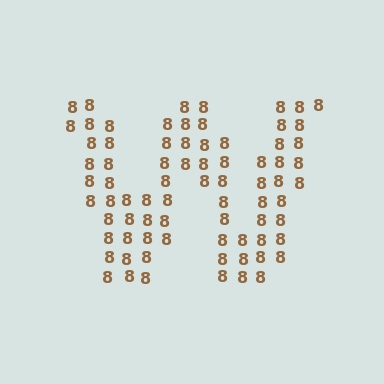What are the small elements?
The small elements are digit 8's.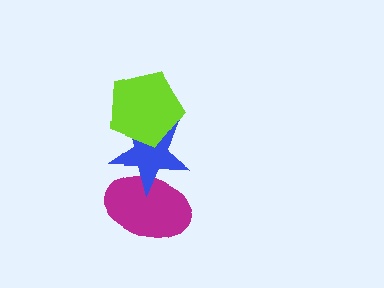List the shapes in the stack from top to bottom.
From top to bottom: the lime pentagon, the blue star, the magenta ellipse.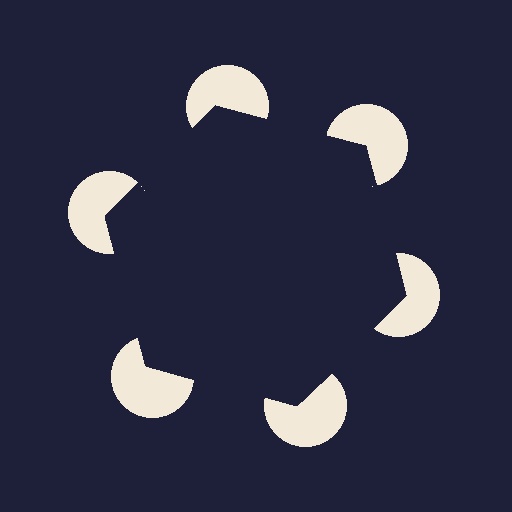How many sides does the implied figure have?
6 sides.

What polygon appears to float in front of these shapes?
An illusory hexagon — its edges are inferred from the aligned wedge cuts in the pac-man discs, not physically drawn.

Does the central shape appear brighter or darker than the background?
It typically appears slightly darker than the background, even though no actual brightness change is drawn.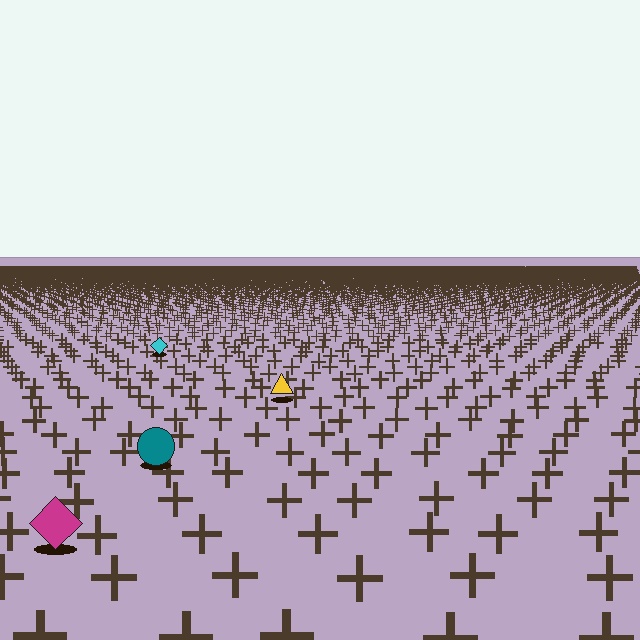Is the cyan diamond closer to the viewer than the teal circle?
No. The teal circle is closer — you can tell from the texture gradient: the ground texture is coarser near it.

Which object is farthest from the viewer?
The cyan diamond is farthest from the viewer. It appears smaller and the ground texture around it is denser.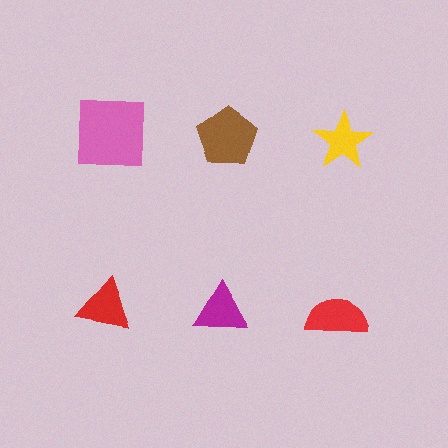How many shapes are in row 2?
3 shapes.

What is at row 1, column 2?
A brown pentagon.